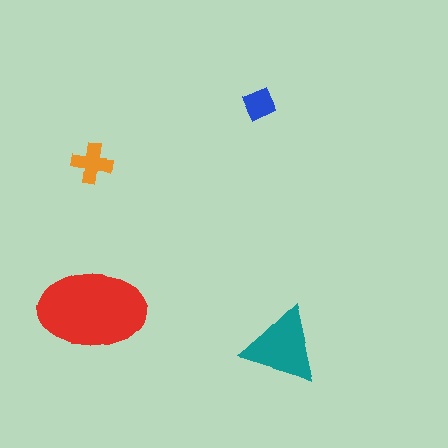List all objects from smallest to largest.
The blue diamond, the orange cross, the teal triangle, the red ellipse.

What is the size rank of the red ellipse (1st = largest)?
1st.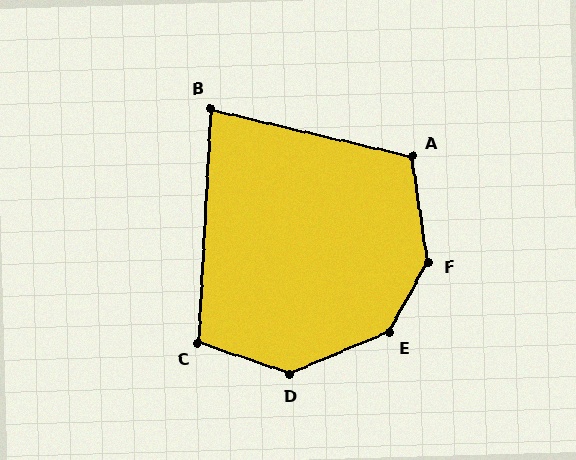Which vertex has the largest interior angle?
F, at approximately 142 degrees.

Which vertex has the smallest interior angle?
B, at approximately 80 degrees.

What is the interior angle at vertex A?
Approximately 112 degrees (obtuse).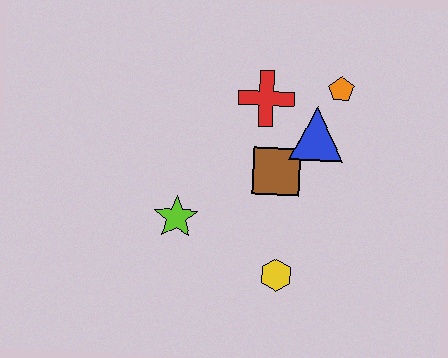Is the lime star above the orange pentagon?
No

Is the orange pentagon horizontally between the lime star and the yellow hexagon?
No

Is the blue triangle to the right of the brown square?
Yes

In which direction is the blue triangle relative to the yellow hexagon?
The blue triangle is above the yellow hexagon.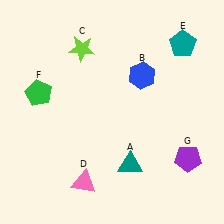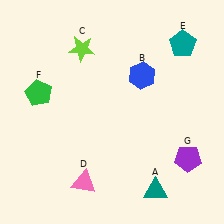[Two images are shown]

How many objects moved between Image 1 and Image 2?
1 object moved between the two images.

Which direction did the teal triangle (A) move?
The teal triangle (A) moved down.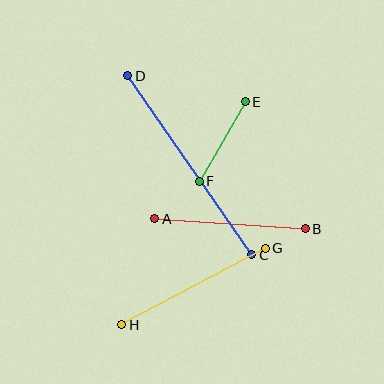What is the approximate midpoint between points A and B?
The midpoint is at approximately (230, 224) pixels.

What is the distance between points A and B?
The distance is approximately 151 pixels.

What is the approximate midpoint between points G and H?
The midpoint is at approximately (193, 286) pixels.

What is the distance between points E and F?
The distance is approximately 92 pixels.